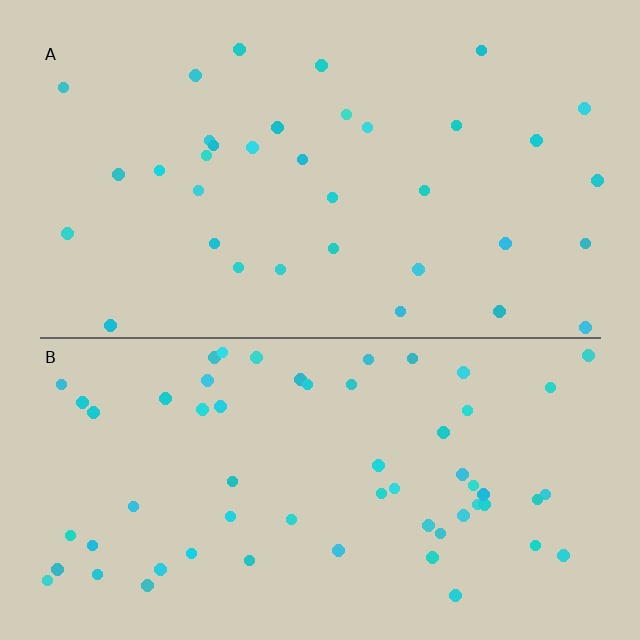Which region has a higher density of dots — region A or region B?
B (the bottom).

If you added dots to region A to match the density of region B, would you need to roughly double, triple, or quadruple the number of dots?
Approximately double.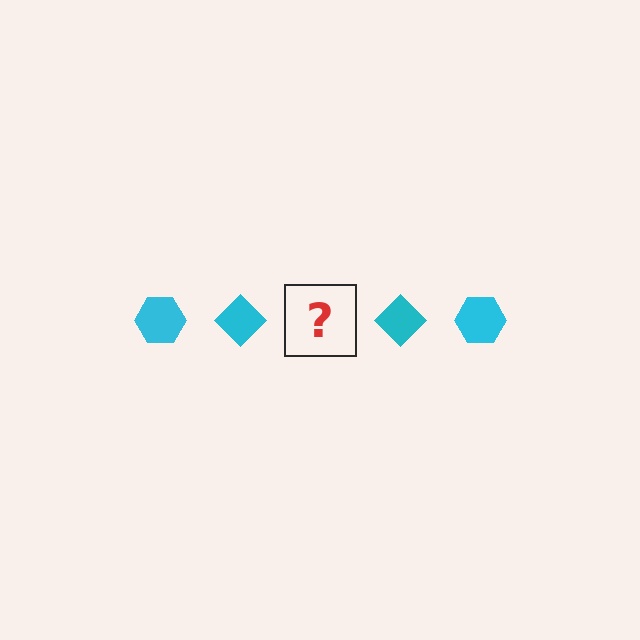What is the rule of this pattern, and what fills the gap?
The rule is that the pattern cycles through hexagon, diamond shapes in cyan. The gap should be filled with a cyan hexagon.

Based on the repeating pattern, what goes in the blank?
The blank should be a cyan hexagon.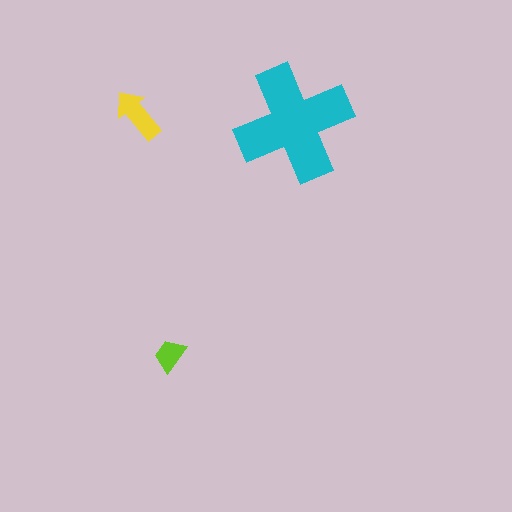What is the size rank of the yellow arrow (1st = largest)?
2nd.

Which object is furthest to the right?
The cyan cross is rightmost.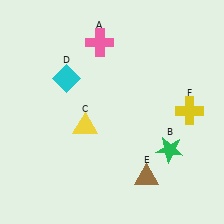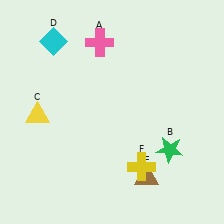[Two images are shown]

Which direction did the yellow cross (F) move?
The yellow cross (F) moved down.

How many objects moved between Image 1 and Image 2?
3 objects moved between the two images.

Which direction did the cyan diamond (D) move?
The cyan diamond (D) moved up.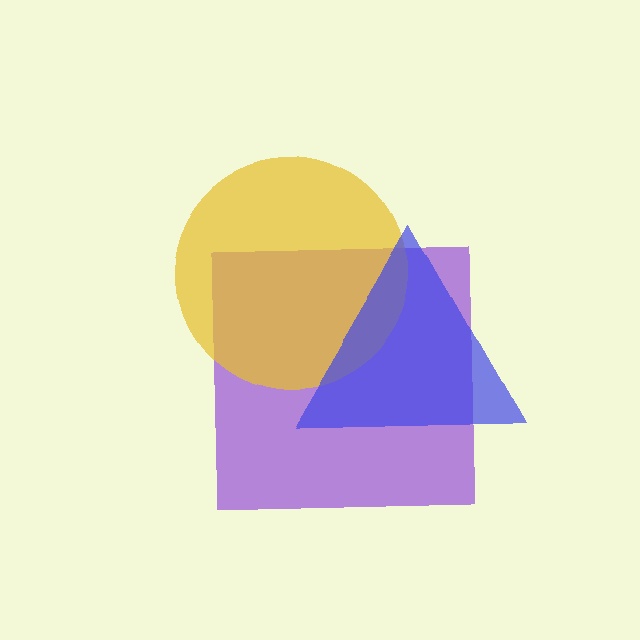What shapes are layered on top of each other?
The layered shapes are: a purple square, a yellow circle, a blue triangle.